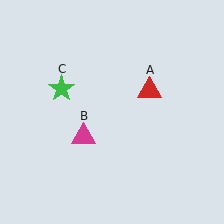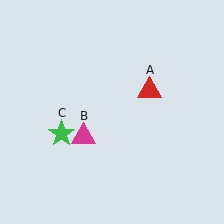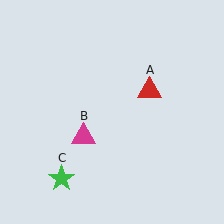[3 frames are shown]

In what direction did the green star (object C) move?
The green star (object C) moved down.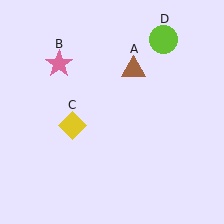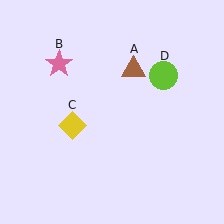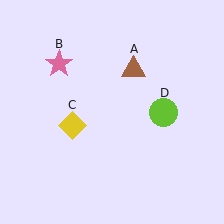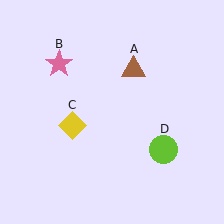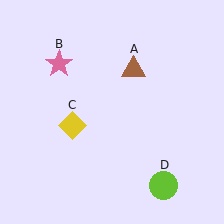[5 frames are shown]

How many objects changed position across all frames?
1 object changed position: lime circle (object D).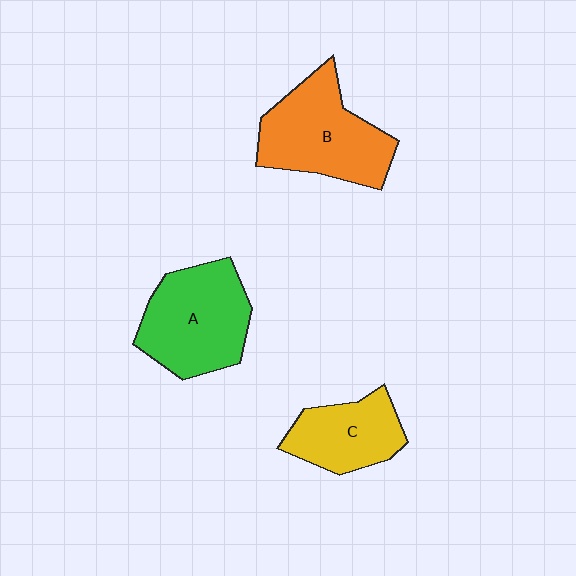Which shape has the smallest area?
Shape C (yellow).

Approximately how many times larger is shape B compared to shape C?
Approximately 1.5 times.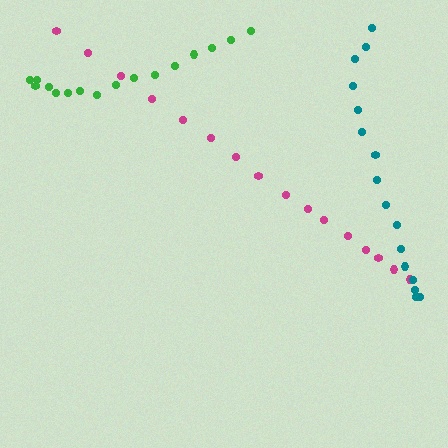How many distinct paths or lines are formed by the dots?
There are 3 distinct paths.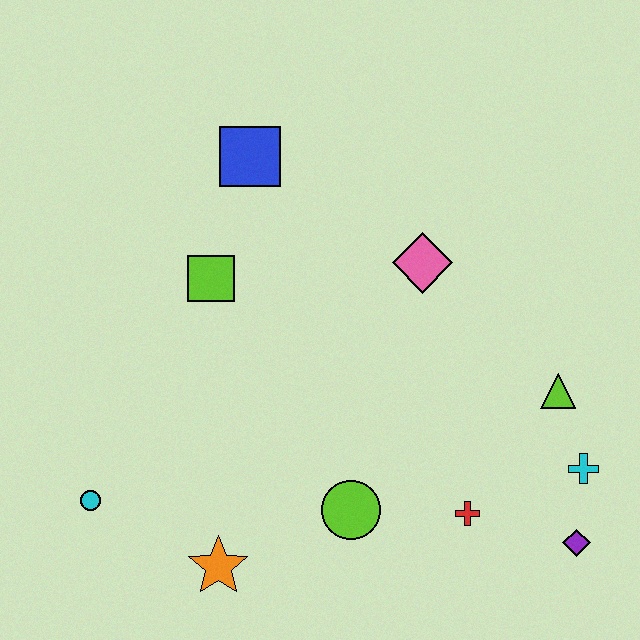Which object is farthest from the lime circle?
The blue square is farthest from the lime circle.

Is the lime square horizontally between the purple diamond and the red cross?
No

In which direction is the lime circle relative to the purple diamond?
The lime circle is to the left of the purple diamond.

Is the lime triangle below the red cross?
No